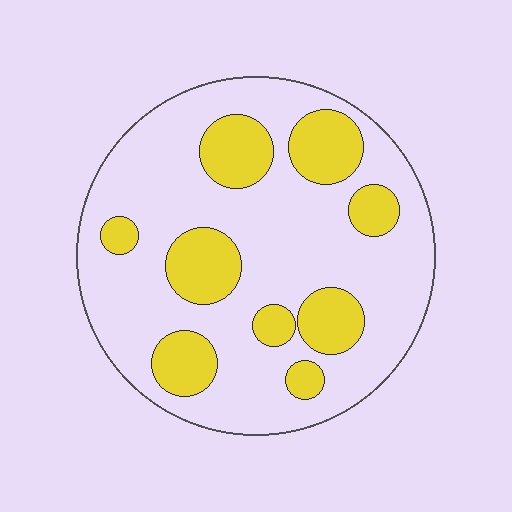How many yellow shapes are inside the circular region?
9.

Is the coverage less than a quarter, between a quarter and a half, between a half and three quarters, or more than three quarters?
Between a quarter and a half.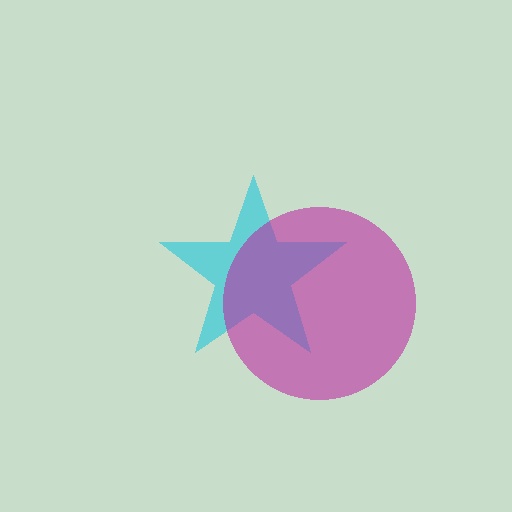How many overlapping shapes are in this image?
There are 2 overlapping shapes in the image.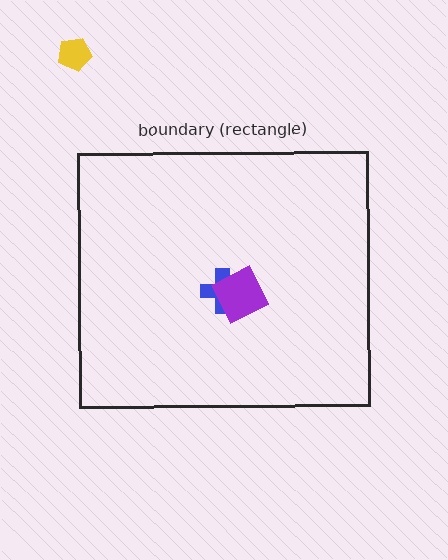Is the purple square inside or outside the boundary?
Inside.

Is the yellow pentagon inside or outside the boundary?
Outside.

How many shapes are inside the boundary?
2 inside, 1 outside.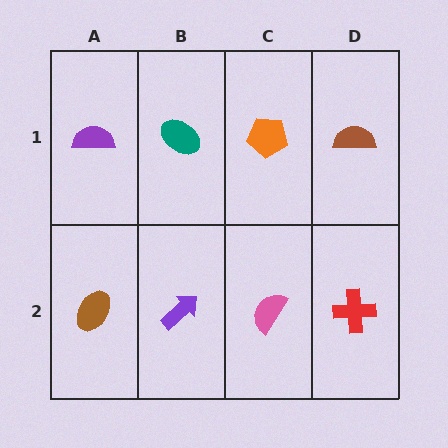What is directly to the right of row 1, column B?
An orange pentagon.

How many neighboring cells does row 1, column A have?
2.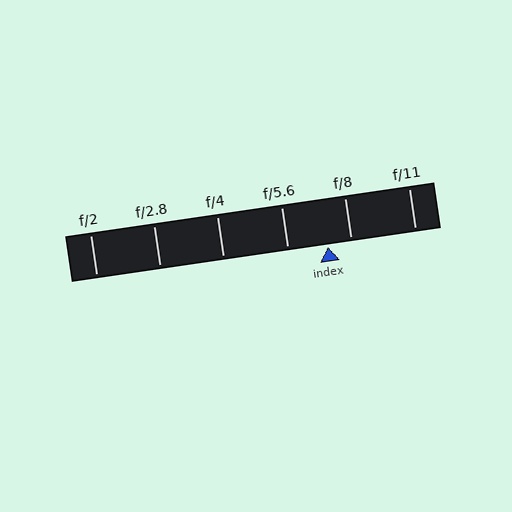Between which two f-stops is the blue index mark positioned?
The index mark is between f/5.6 and f/8.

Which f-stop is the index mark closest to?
The index mark is closest to f/8.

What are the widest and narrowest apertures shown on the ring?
The widest aperture shown is f/2 and the narrowest is f/11.